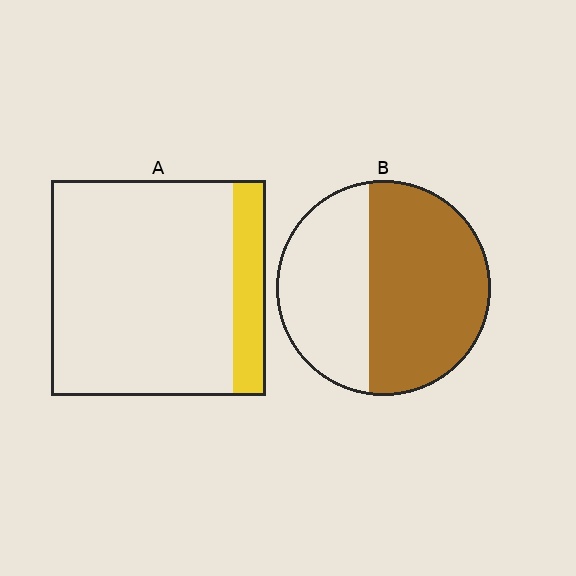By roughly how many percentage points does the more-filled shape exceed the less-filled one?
By roughly 45 percentage points (B over A).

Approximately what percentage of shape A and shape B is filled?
A is approximately 15% and B is approximately 60%.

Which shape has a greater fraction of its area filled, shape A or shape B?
Shape B.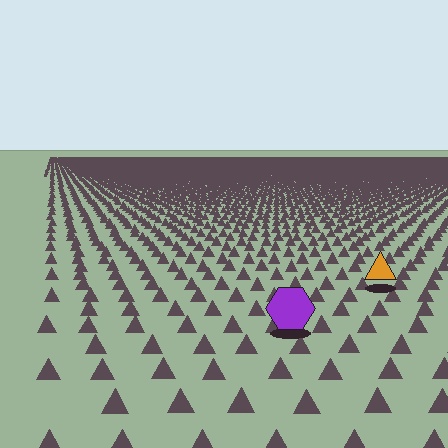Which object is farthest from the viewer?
The orange triangle is farthest from the viewer. It appears smaller and the ground texture around it is denser.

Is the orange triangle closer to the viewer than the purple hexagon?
No. The purple hexagon is closer — you can tell from the texture gradient: the ground texture is coarser near it.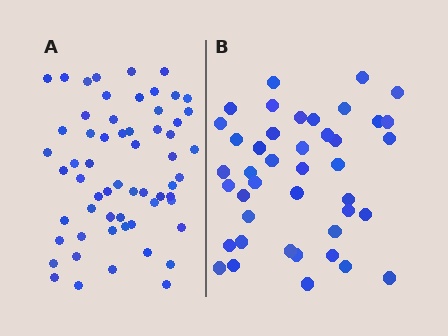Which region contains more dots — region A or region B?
Region A (the left region) has more dots.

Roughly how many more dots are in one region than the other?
Region A has approximately 20 more dots than region B.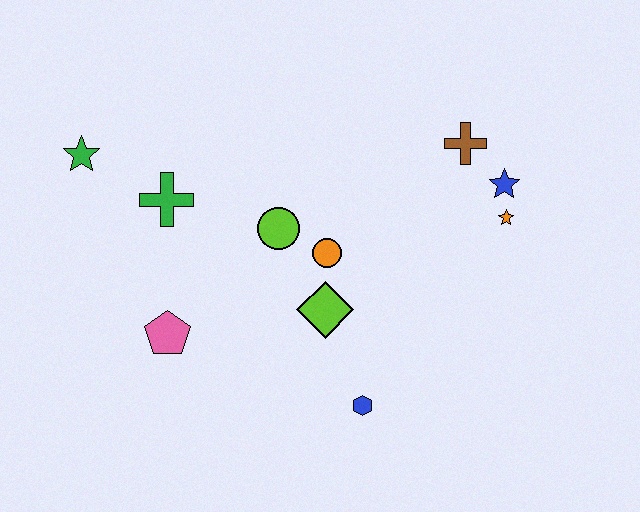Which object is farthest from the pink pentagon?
The blue star is farthest from the pink pentagon.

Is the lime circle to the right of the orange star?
No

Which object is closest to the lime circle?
The orange circle is closest to the lime circle.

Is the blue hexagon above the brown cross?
No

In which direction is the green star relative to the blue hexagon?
The green star is to the left of the blue hexagon.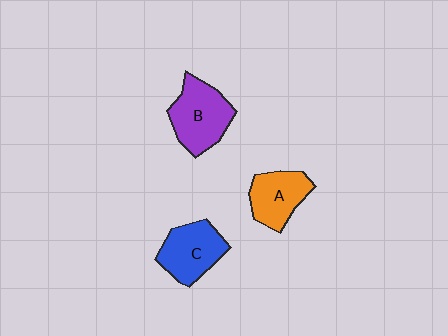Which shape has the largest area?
Shape B (purple).